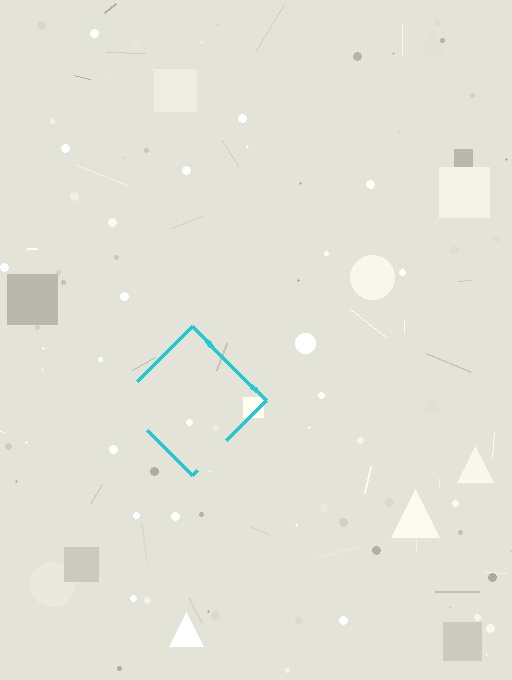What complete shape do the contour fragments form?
The contour fragments form a diamond.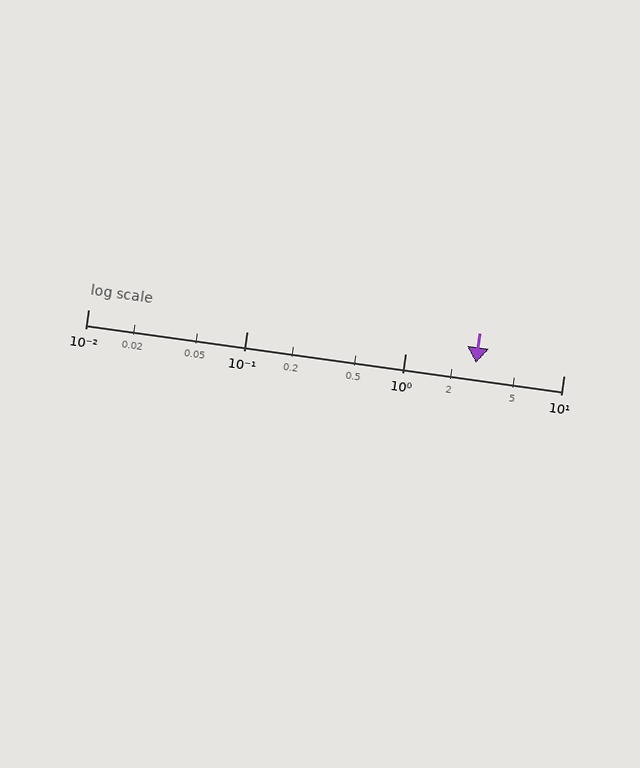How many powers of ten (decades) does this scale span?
The scale spans 3 decades, from 0.01 to 10.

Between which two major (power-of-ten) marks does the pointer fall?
The pointer is between 1 and 10.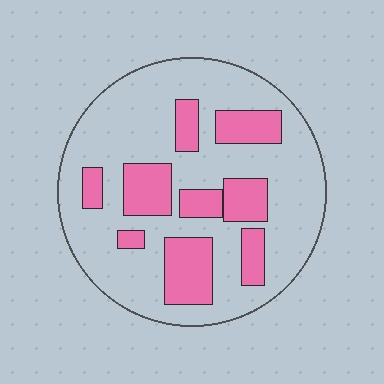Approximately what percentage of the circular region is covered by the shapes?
Approximately 25%.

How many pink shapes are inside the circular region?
9.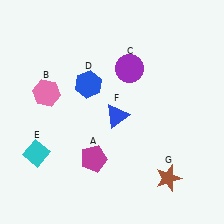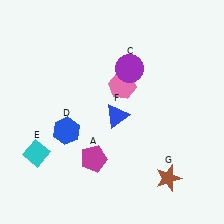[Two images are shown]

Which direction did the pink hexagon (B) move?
The pink hexagon (B) moved right.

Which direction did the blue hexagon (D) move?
The blue hexagon (D) moved down.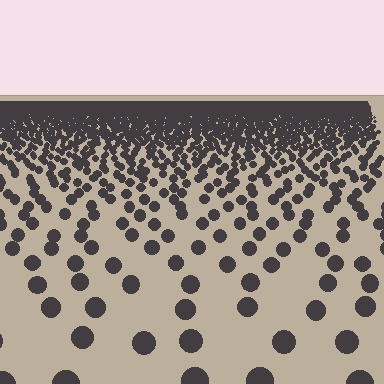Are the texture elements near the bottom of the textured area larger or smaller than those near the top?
Larger. Near the bottom, elements are closer to the viewer and appear at a bigger on-screen size.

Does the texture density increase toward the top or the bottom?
Density increases toward the top.